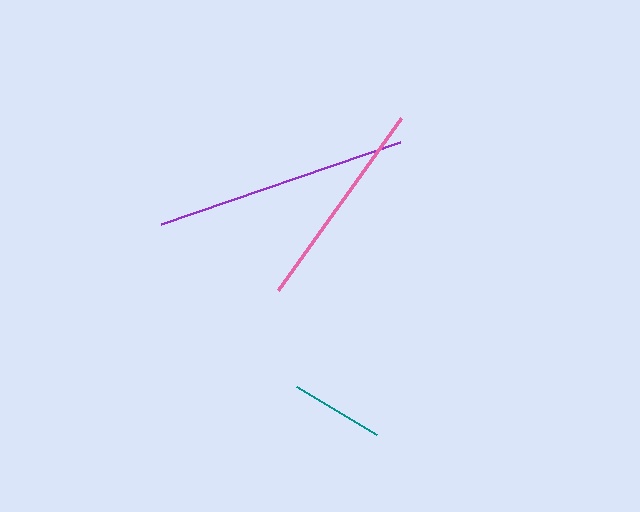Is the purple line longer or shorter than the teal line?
The purple line is longer than the teal line.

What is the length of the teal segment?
The teal segment is approximately 94 pixels long.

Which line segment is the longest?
The purple line is the longest at approximately 253 pixels.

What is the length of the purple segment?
The purple segment is approximately 253 pixels long.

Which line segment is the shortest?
The teal line is the shortest at approximately 94 pixels.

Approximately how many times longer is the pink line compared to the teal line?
The pink line is approximately 2.3 times the length of the teal line.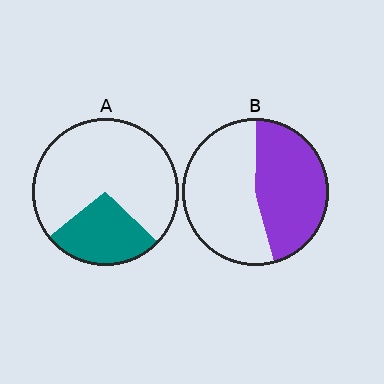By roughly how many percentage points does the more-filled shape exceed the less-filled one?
By roughly 20 percentage points (B over A).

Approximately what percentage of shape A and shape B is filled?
A is approximately 25% and B is approximately 45%.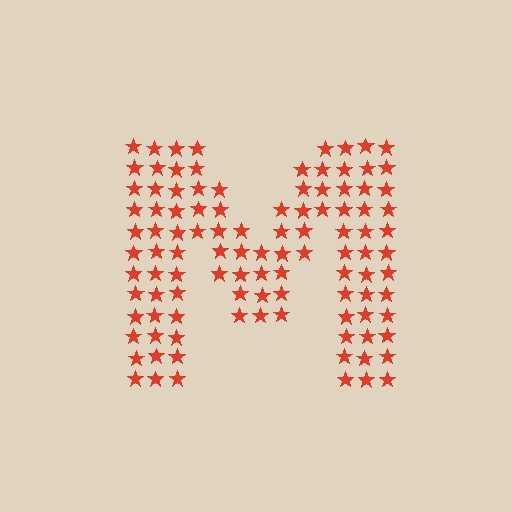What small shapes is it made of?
It is made of small stars.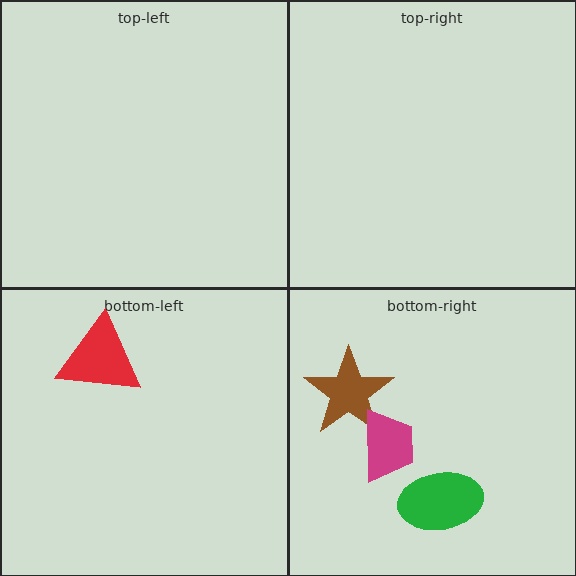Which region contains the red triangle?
The bottom-left region.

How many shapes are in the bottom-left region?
1.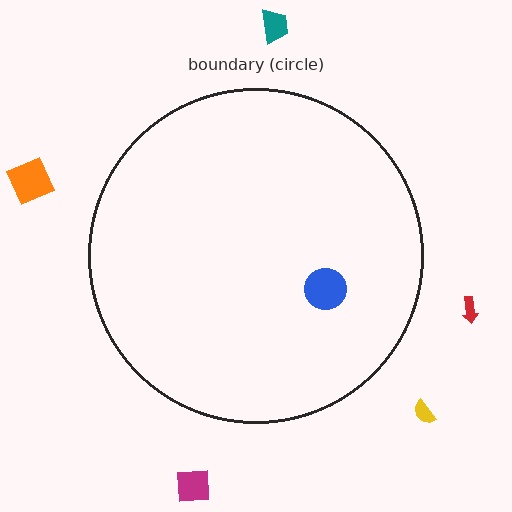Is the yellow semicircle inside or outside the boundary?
Outside.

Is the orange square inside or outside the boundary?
Outside.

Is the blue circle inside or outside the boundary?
Inside.